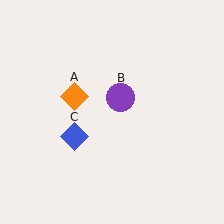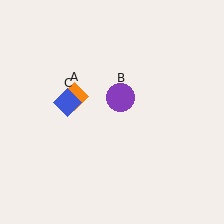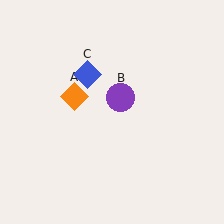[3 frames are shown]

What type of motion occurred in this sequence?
The blue diamond (object C) rotated clockwise around the center of the scene.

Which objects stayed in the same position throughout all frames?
Orange diamond (object A) and purple circle (object B) remained stationary.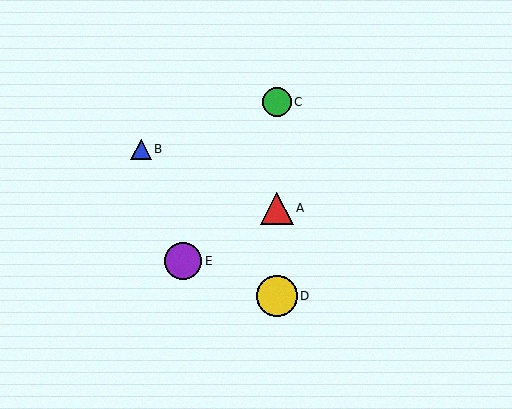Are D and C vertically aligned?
Yes, both are at x≈277.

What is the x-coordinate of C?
Object C is at x≈277.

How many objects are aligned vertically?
3 objects (A, C, D) are aligned vertically.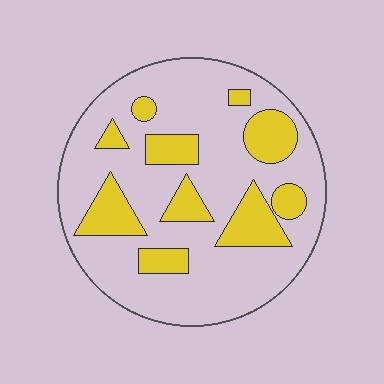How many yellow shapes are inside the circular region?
10.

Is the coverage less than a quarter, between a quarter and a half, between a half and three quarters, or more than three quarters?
Between a quarter and a half.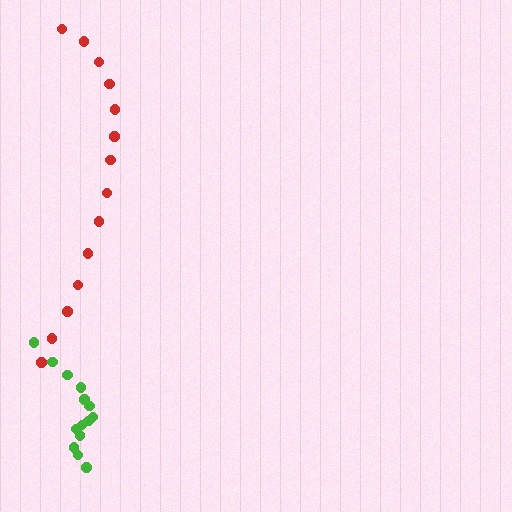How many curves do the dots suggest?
There are 2 distinct paths.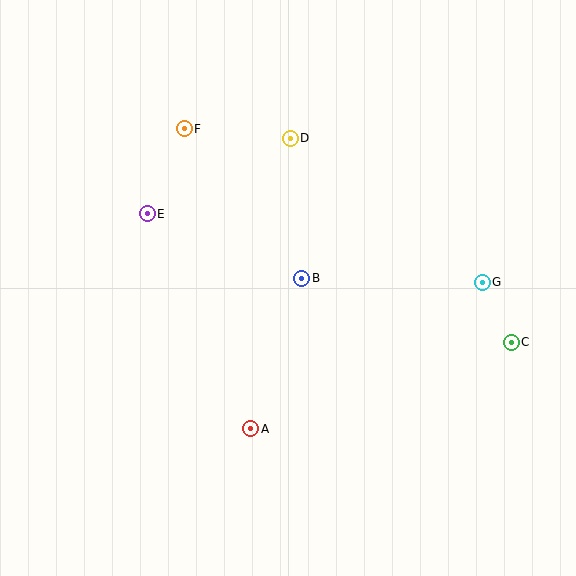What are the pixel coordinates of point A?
Point A is at (251, 429).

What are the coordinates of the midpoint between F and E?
The midpoint between F and E is at (166, 171).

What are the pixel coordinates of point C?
Point C is at (511, 342).